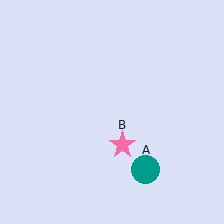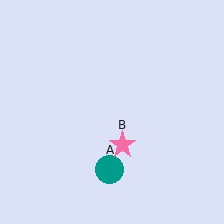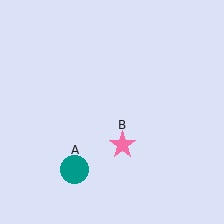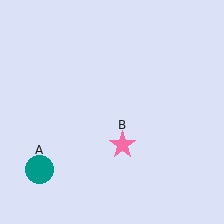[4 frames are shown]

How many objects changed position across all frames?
1 object changed position: teal circle (object A).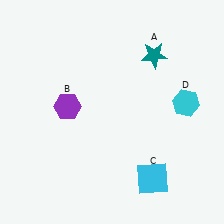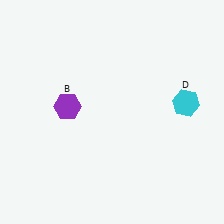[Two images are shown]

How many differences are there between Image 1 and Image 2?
There are 2 differences between the two images.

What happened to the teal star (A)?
The teal star (A) was removed in Image 2. It was in the top-right area of Image 1.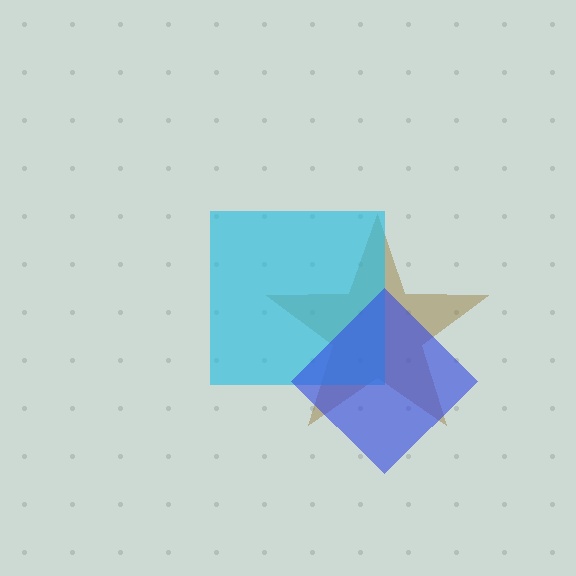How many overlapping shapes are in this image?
There are 3 overlapping shapes in the image.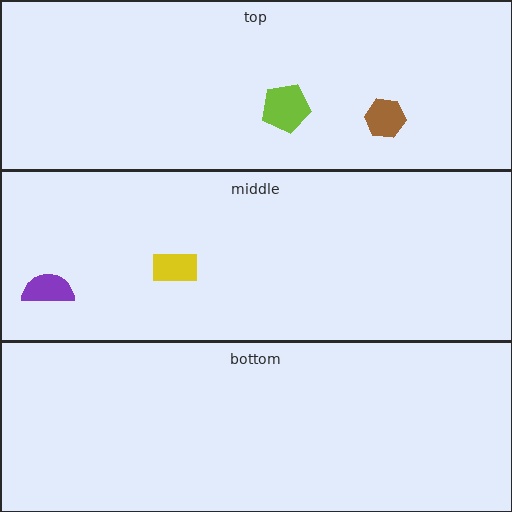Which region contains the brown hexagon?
The top region.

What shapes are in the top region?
The brown hexagon, the lime pentagon.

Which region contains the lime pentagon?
The top region.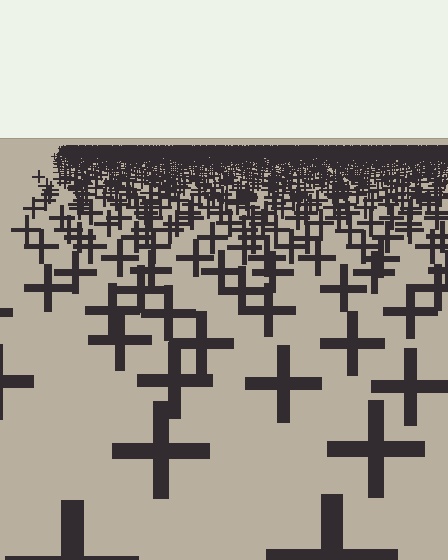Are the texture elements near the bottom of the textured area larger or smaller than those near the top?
Larger. Near the bottom, elements are closer to the viewer and appear at a bigger on-screen size.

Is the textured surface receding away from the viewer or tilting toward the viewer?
The surface is receding away from the viewer. Texture elements get smaller and denser toward the top.